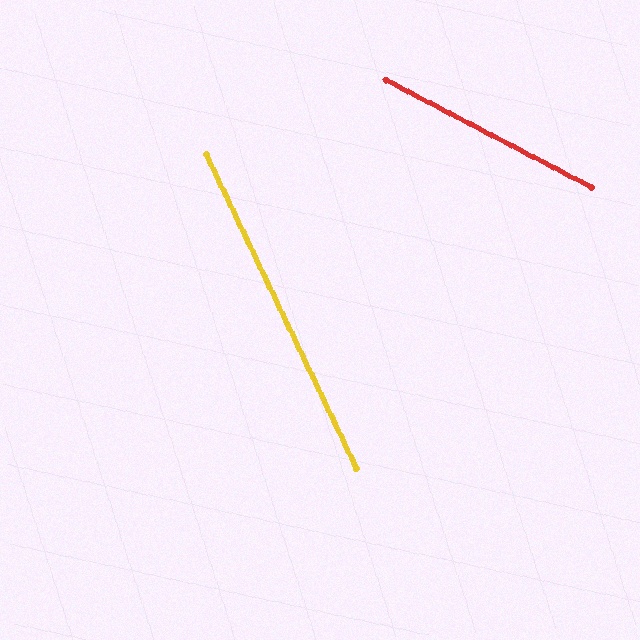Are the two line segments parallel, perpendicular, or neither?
Neither parallel nor perpendicular — they differ by about 37°.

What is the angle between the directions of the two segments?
Approximately 37 degrees.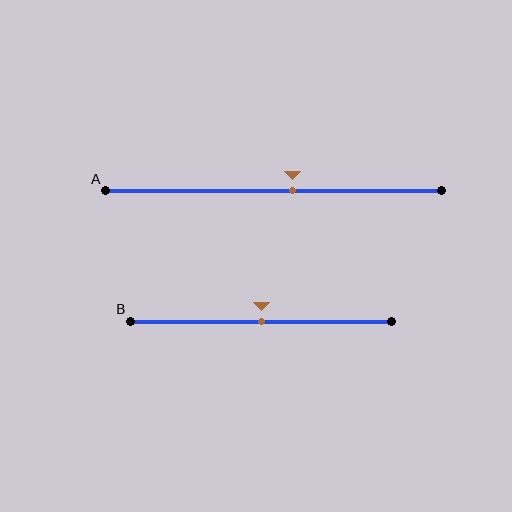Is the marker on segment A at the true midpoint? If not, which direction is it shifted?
No, the marker on segment A is shifted to the right by about 6% of the segment length.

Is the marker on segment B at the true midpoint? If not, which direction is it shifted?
Yes, the marker on segment B is at the true midpoint.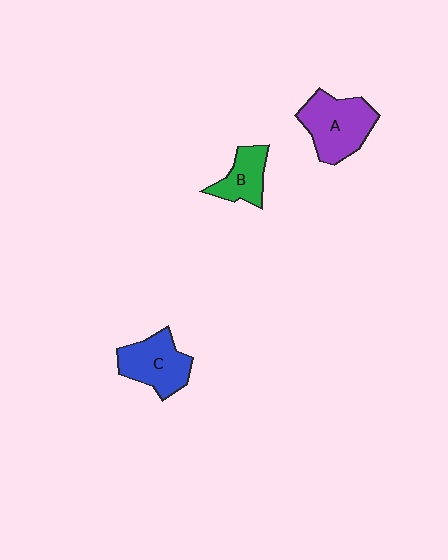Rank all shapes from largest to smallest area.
From largest to smallest: A (purple), C (blue), B (green).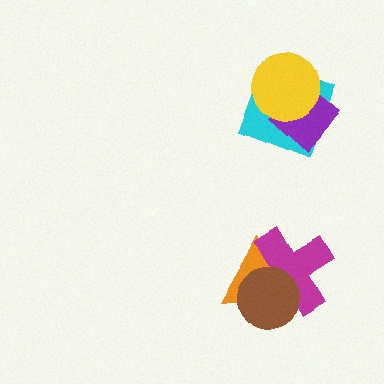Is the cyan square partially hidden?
Yes, it is partially covered by another shape.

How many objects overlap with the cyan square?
2 objects overlap with the cyan square.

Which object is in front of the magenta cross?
The brown circle is in front of the magenta cross.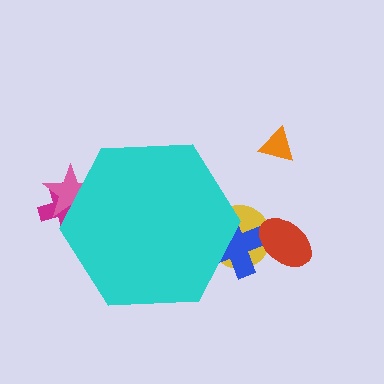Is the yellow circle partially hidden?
Yes, the yellow circle is partially hidden behind the cyan hexagon.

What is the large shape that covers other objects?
A cyan hexagon.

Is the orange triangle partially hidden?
No, the orange triangle is fully visible.